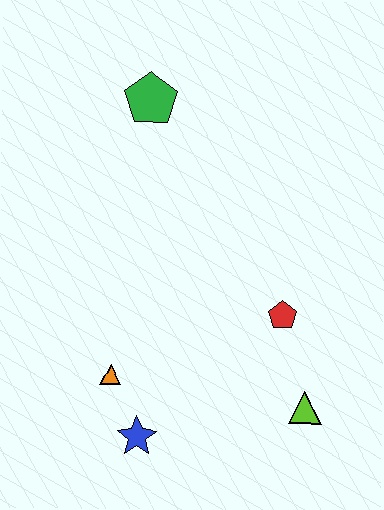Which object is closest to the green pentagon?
The red pentagon is closest to the green pentagon.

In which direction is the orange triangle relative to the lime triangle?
The orange triangle is to the left of the lime triangle.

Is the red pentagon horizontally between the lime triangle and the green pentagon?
Yes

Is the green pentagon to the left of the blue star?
No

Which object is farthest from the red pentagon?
The green pentagon is farthest from the red pentagon.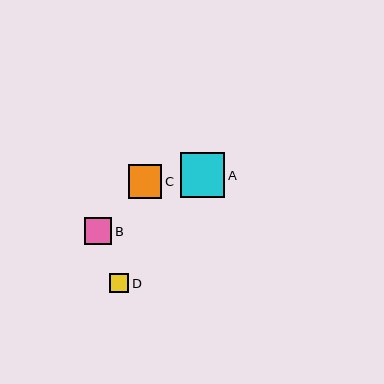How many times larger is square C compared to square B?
Square C is approximately 1.2 times the size of square B.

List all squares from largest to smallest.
From largest to smallest: A, C, B, D.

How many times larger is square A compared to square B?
Square A is approximately 1.7 times the size of square B.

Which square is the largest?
Square A is the largest with a size of approximately 45 pixels.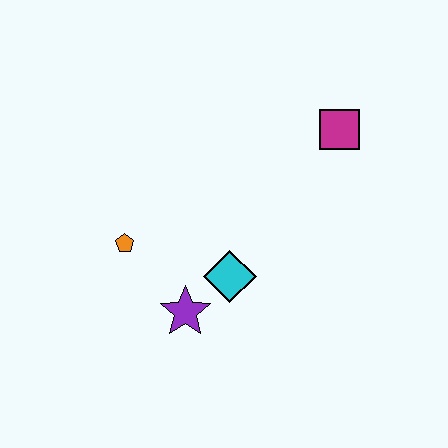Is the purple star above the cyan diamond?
No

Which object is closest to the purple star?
The cyan diamond is closest to the purple star.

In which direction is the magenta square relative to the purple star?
The magenta square is above the purple star.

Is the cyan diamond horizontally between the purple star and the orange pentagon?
No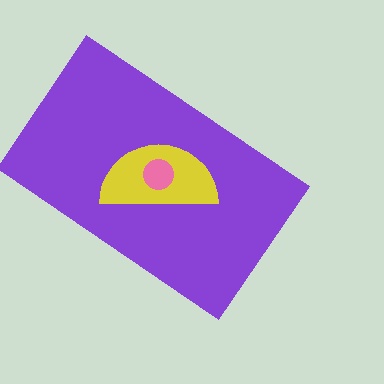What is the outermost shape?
The purple rectangle.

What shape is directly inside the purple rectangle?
The yellow semicircle.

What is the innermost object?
The pink circle.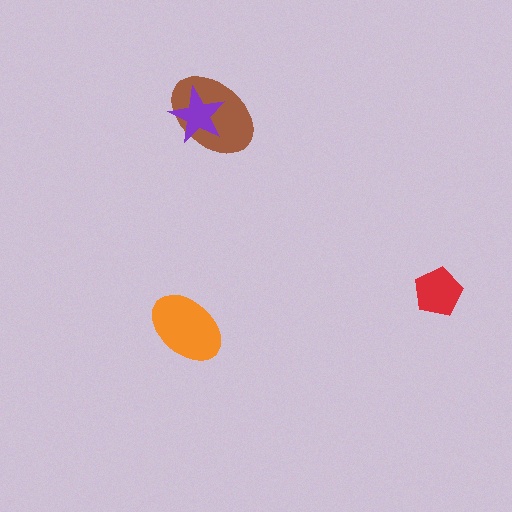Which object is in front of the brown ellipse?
The purple star is in front of the brown ellipse.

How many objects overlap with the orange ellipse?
0 objects overlap with the orange ellipse.